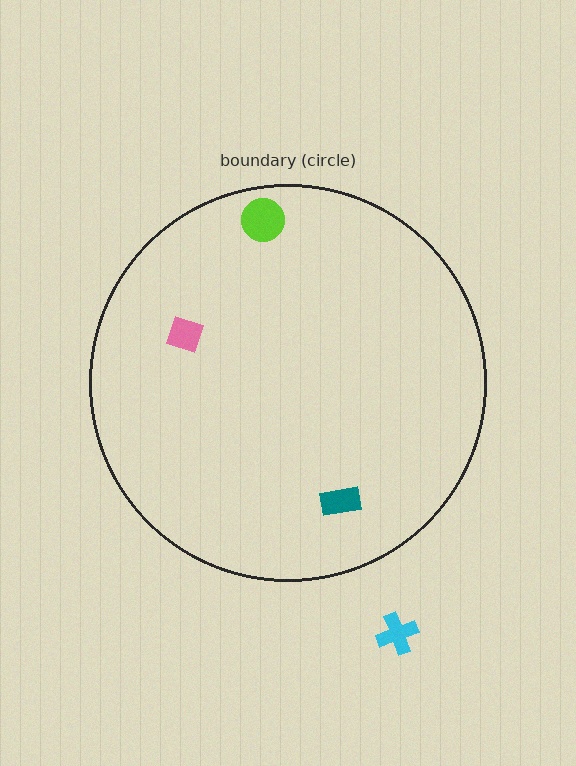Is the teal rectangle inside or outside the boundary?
Inside.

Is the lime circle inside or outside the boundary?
Inside.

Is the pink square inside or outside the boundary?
Inside.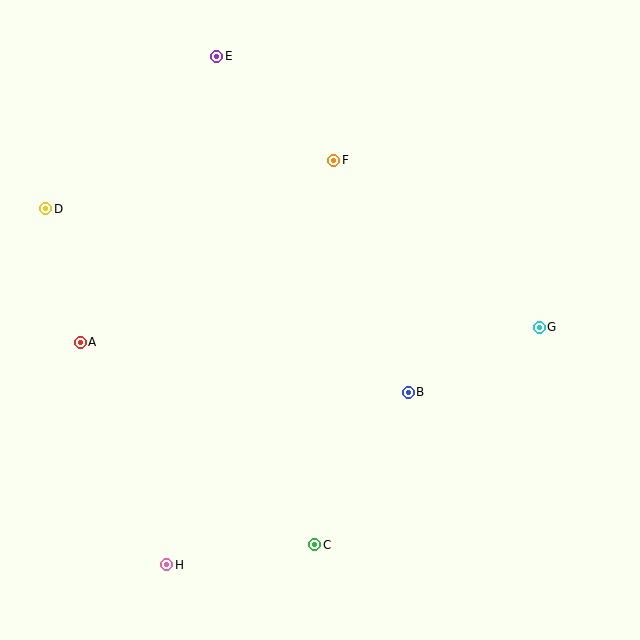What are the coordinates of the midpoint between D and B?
The midpoint between D and B is at (227, 300).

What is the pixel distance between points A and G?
The distance between A and G is 459 pixels.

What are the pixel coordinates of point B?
Point B is at (408, 392).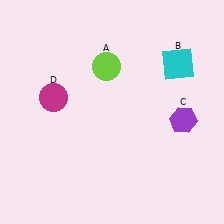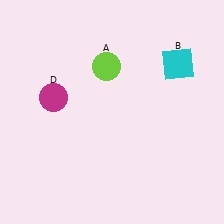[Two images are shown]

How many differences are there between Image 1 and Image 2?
There is 1 difference between the two images.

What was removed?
The purple hexagon (C) was removed in Image 2.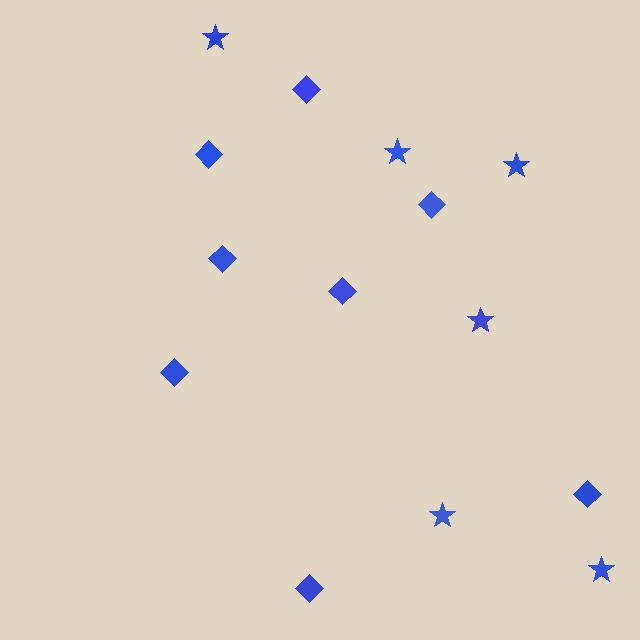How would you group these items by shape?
There are 2 groups: one group of stars (6) and one group of diamonds (8).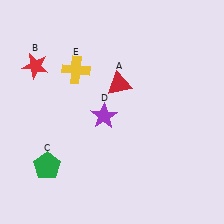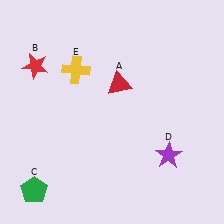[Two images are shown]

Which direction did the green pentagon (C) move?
The green pentagon (C) moved down.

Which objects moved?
The objects that moved are: the green pentagon (C), the purple star (D).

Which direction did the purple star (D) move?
The purple star (D) moved right.